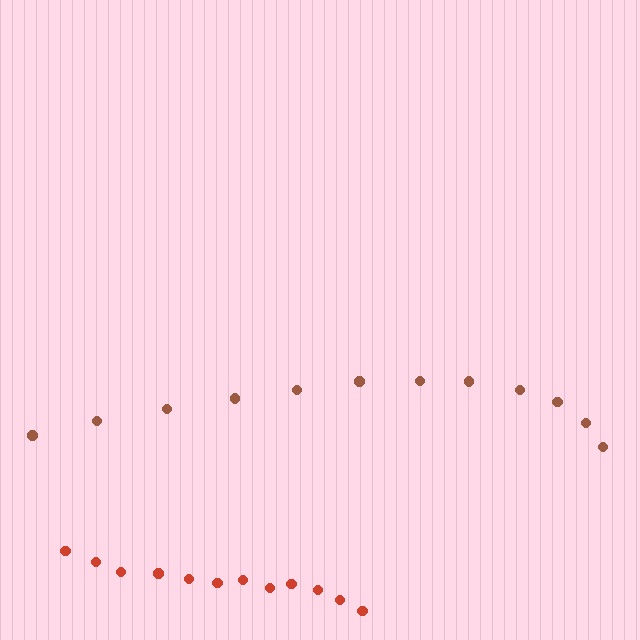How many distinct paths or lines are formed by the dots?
There are 2 distinct paths.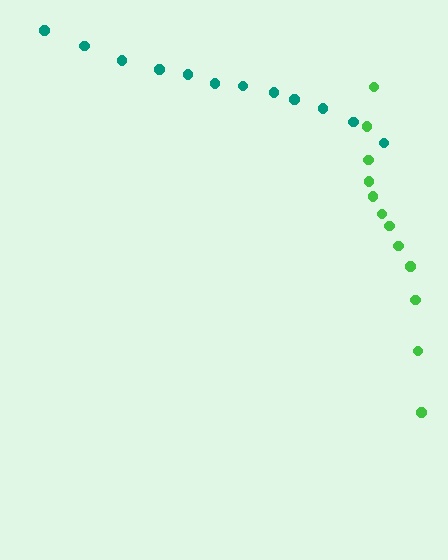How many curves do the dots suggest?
There are 2 distinct paths.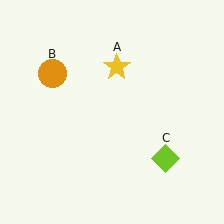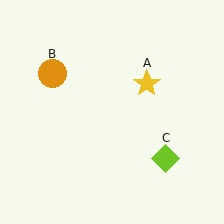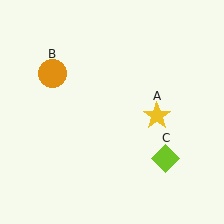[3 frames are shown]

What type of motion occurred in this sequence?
The yellow star (object A) rotated clockwise around the center of the scene.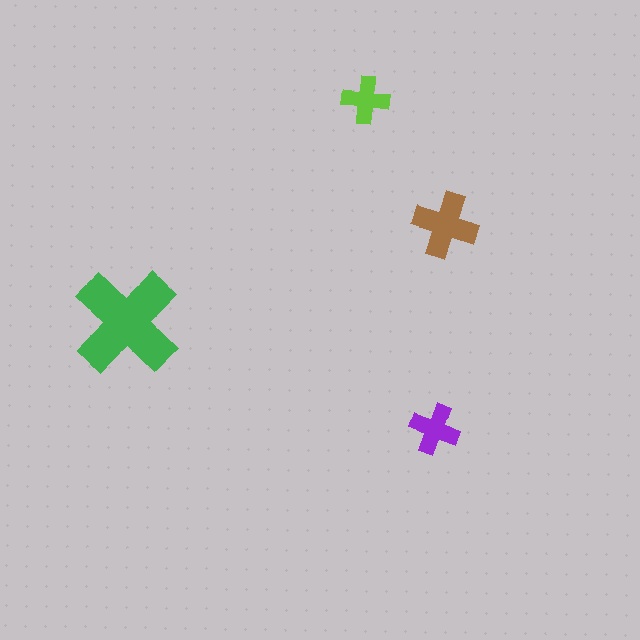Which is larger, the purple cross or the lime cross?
The purple one.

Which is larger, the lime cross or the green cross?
The green one.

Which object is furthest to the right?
The brown cross is rightmost.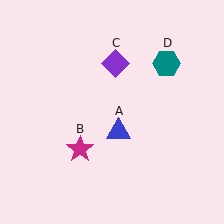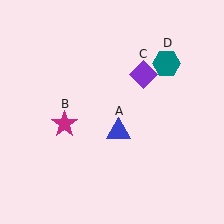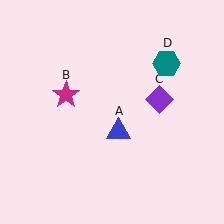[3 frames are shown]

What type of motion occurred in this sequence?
The magenta star (object B), purple diamond (object C) rotated clockwise around the center of the scene.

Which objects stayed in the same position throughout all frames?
Blue triangle (object A) and teal hexagon (object D) remained stationary.